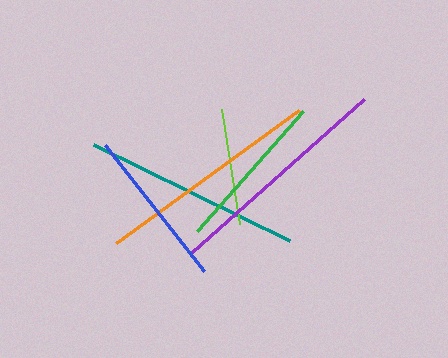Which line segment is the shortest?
The lime line is the shortest at approximately 117 pixels.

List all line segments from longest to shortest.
From longest to shortest: purple, orange, teal, green, blue, lime.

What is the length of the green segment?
The green segment is approximately 160 pixels long.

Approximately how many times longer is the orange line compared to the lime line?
The orange line is approximately 1.9 times the length of the lime line.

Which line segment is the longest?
The purple line is the longest at approximately 232 pixels.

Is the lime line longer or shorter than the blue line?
The blue line is longer than the lime line.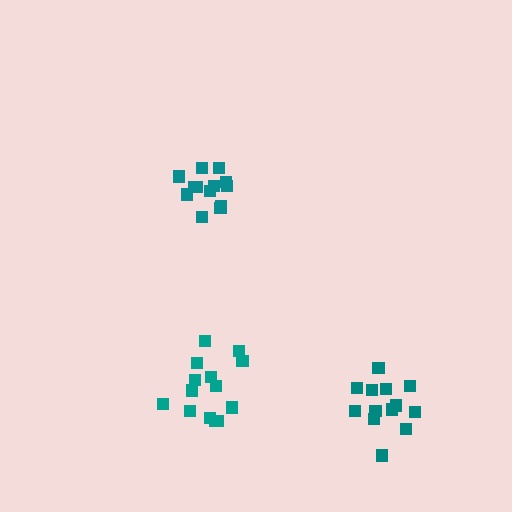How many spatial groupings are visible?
There are 3 spatial groupings.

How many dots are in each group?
Group 1: 13 dots, Group 2: 13 dots, Group 3: 14 dots (40 total).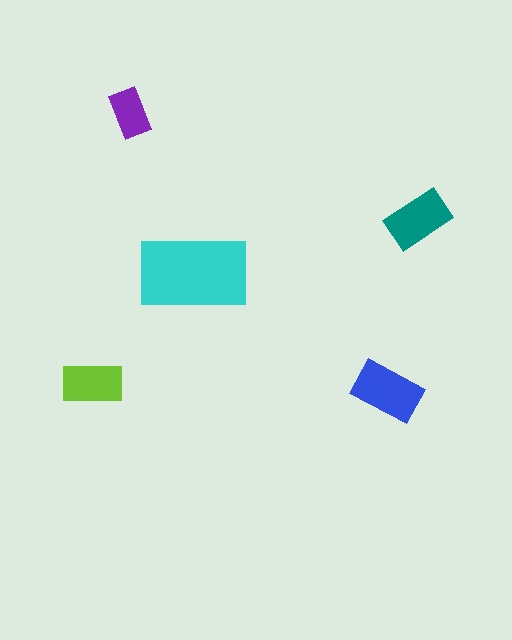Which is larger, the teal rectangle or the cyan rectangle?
The cyan one.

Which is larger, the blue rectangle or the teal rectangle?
The blue one.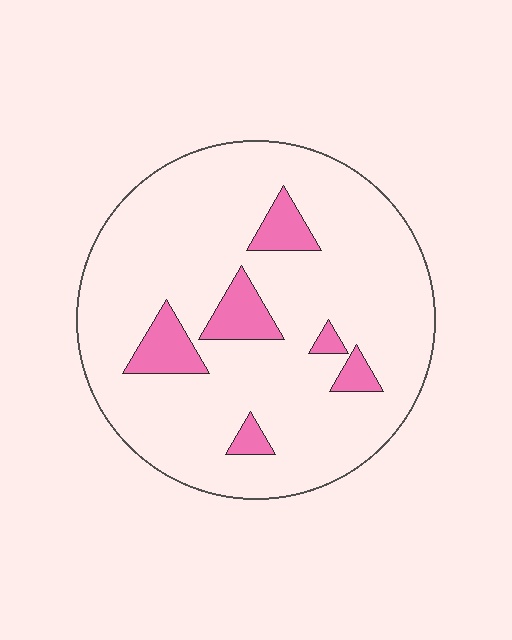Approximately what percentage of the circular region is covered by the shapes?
Approximately 10%.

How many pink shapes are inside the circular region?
6.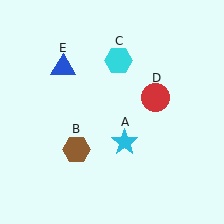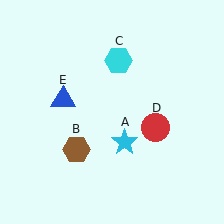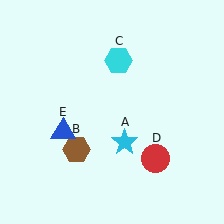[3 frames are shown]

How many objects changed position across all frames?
2 objects changed position: red circle (object D), blue triangle (object E).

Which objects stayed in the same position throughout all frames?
Cyan star (object A) and brown hexagon (object B) and cyan hexagon (object C) remained stationary.